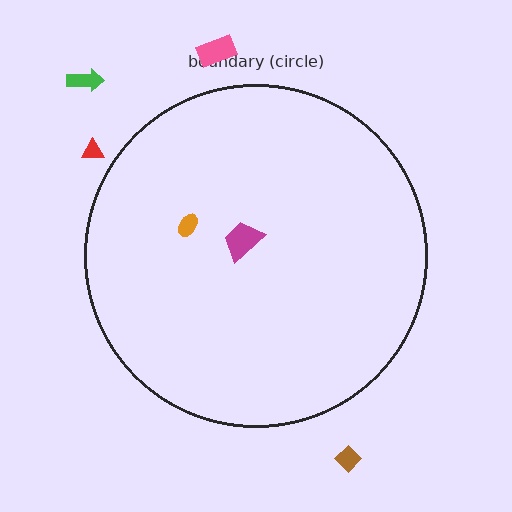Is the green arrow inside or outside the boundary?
Outside.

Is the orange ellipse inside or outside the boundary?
Inside.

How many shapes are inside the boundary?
2 inside, 4 outside.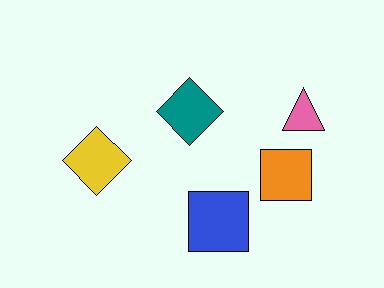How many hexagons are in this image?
There are no hexagons.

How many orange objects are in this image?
There is 1 orange object.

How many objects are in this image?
There are 5 objects.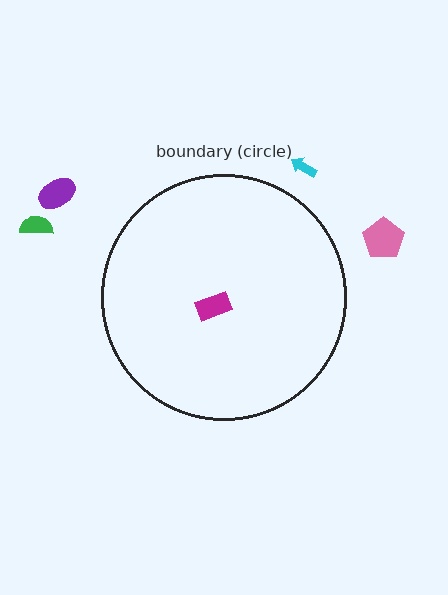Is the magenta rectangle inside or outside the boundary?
Inside.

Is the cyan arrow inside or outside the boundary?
Outside.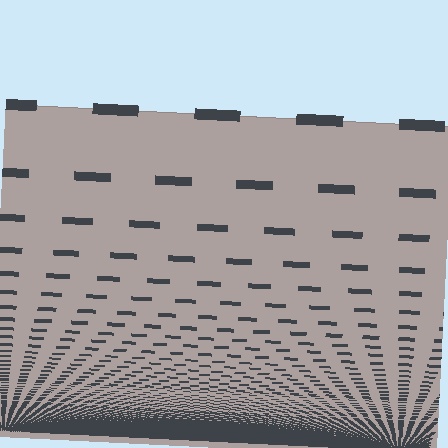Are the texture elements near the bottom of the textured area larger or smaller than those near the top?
Smaller. The gradient is inverted — elements near the bottom are smaller and denser.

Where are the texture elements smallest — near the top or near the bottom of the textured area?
Near the bottom.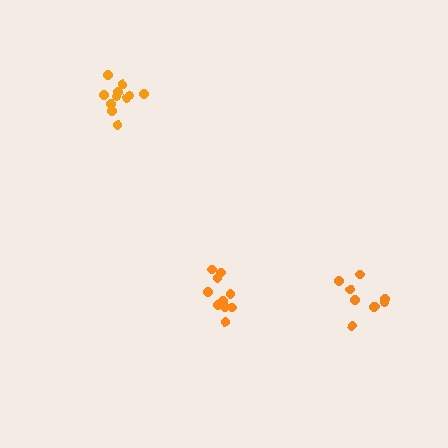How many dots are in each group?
Group 1: 11 dots, Group 2: 9 dots, Group 3: 10 dots (30 total).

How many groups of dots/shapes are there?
There are 3 groups.